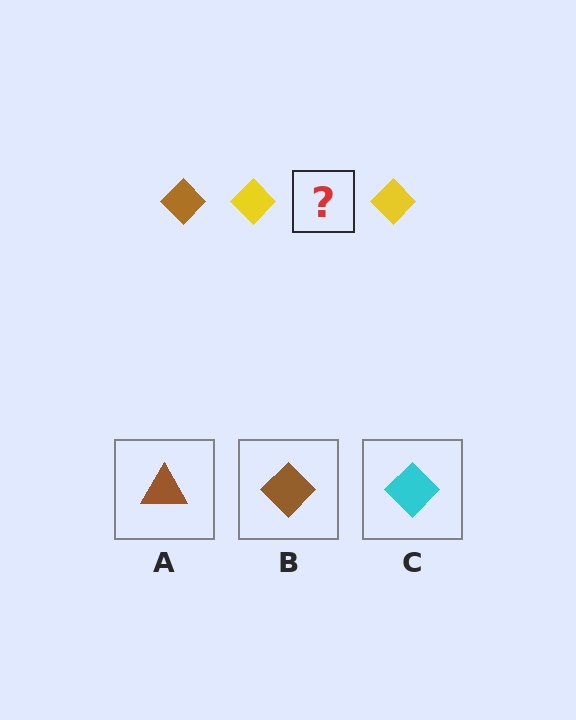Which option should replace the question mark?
Option B.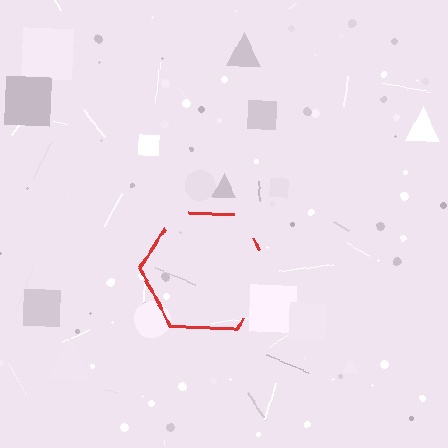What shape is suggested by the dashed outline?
The dashed outline suggests a hexagon.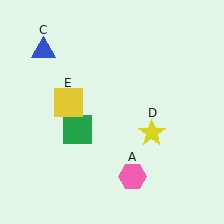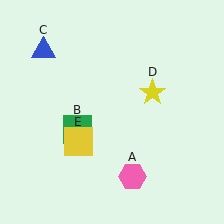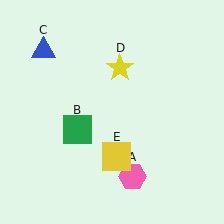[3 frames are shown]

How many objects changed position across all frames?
2 objects changed position: yellow star (object D), yellow square (object E).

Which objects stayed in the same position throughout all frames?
Pink hexagon (object A) and green square (object B) and blue triangle (object C) remained stationary.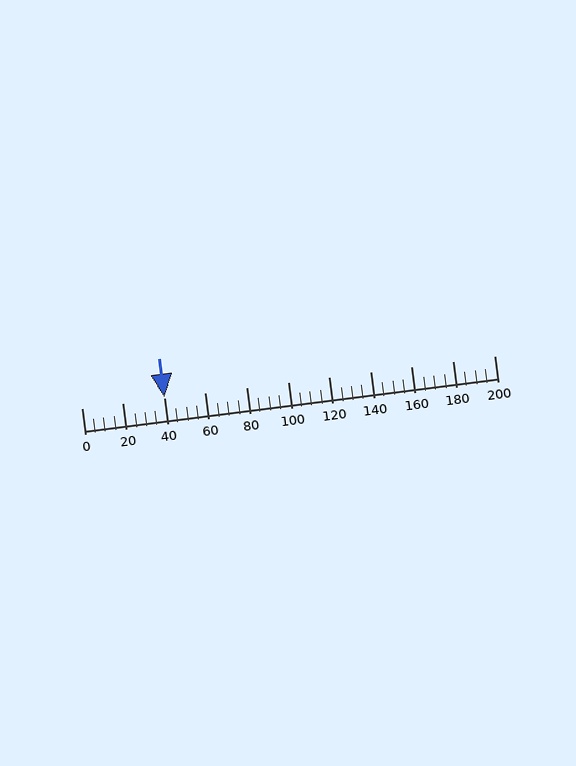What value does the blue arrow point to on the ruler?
The blue arrow points to approximately 40.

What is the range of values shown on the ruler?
The ruler shows values from 0 to 200.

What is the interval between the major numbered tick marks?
The major tick marks are spaced 20 units apart.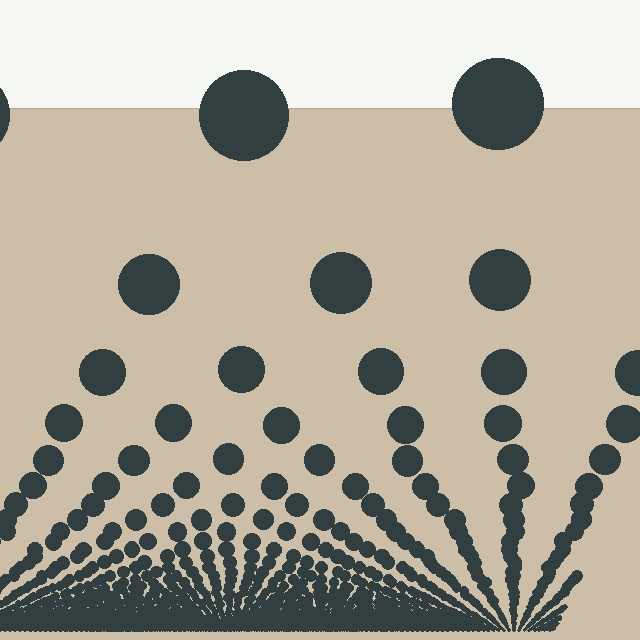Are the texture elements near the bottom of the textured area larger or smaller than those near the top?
Smaller. The gradient is inverted — elements near the bottom are smaller and denser.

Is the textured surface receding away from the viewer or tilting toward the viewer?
The surface appears to tilt toward the viewer. Texture elements get larger and sparser toward the top.